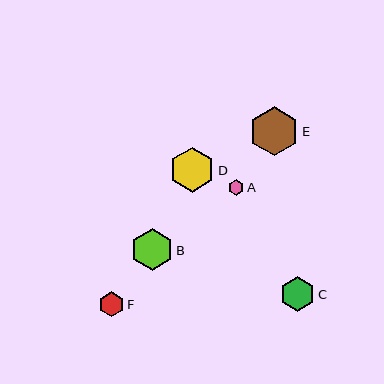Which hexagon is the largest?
Hexagon E is the largest with a size of approximately 49 pixels.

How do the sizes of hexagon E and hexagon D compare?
Hexagon E and hexagon D are approximately the same size.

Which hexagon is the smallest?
Hexagon A is the smallest with a size of approximately 16 pixels.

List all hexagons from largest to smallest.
From largest to smallest: E, D, B, C, F, A.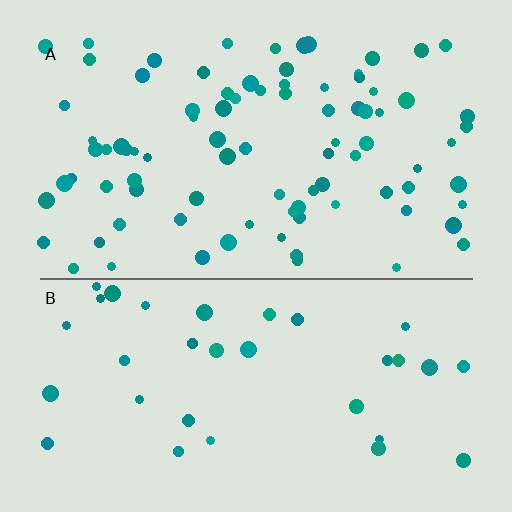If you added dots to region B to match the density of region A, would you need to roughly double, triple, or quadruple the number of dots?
Approximately double.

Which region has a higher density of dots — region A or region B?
A (the top).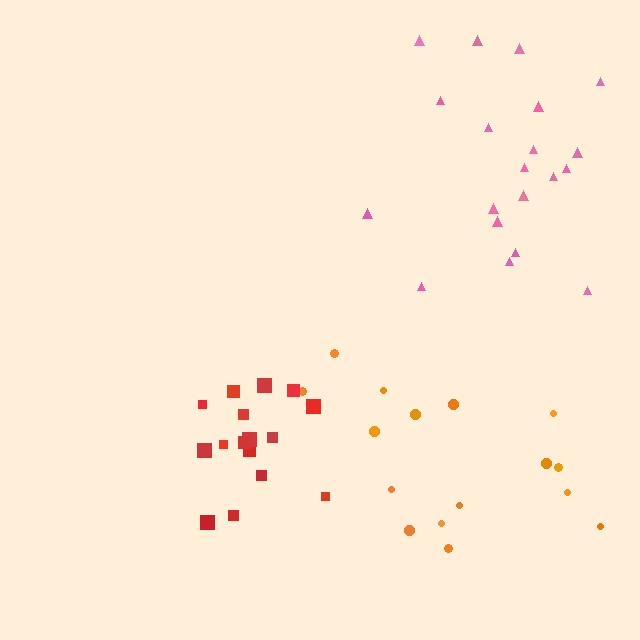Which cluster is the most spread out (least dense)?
Orange.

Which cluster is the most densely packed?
Red.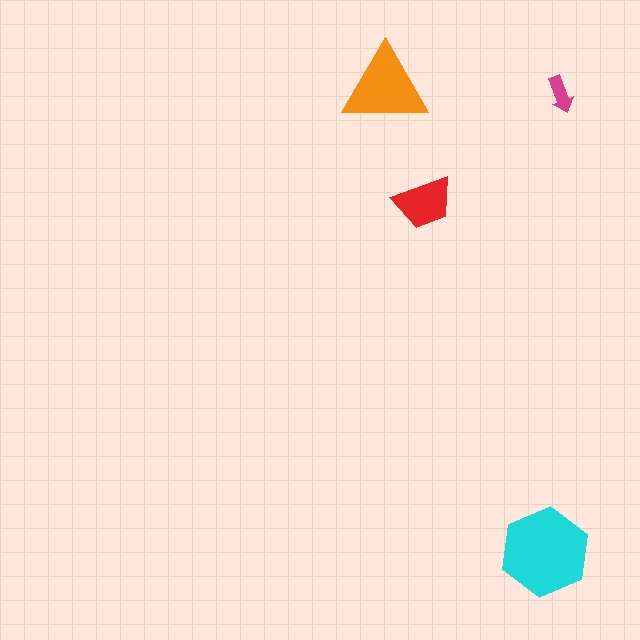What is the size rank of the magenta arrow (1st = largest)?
4th.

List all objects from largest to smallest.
The cyan hexagon, the orange triangle, the red trapezoid, the magenta arrow.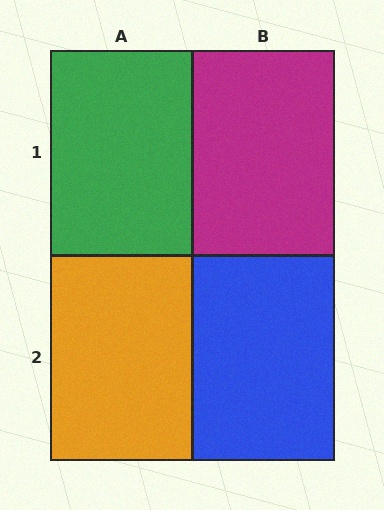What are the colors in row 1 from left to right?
Green, magenta.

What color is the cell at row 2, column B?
Blue.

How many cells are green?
1 cell is green.